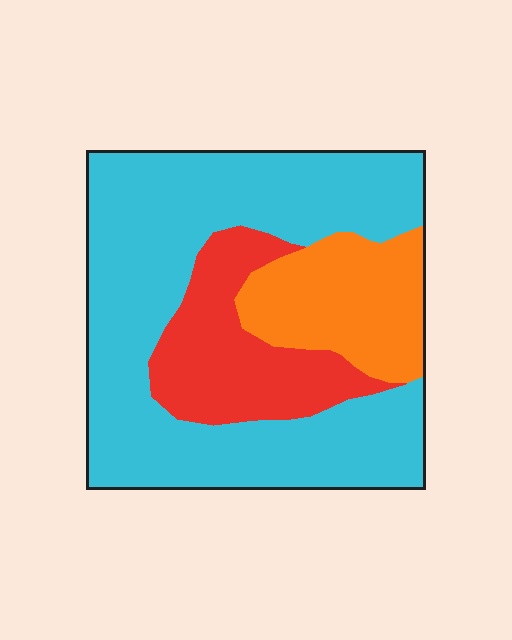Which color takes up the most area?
Cyan, at roughly 60%.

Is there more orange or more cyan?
Cyan.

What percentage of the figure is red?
Red takes up less than a quarter of the figure.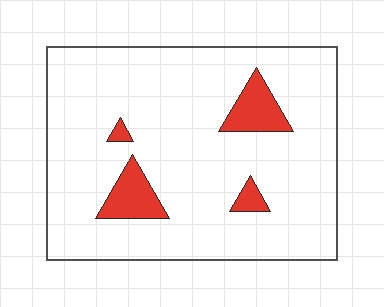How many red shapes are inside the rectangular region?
4.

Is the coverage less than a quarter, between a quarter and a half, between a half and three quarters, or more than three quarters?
Less than a quarter.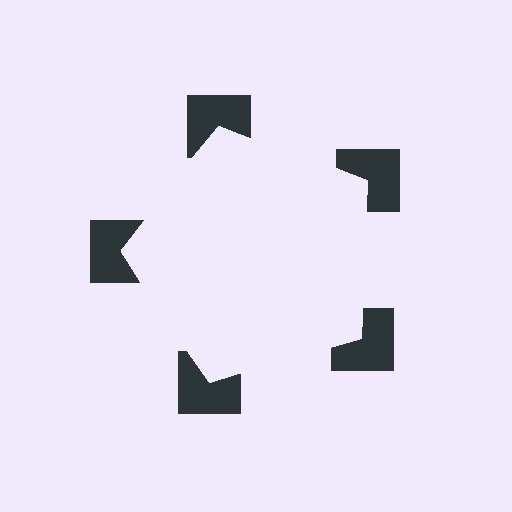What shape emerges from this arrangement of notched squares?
An illusory pentagon — its edges are inferred from the aligned wedge cuts in the notched squares, not physically drawn.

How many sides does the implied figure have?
5 sides.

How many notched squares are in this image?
There are 5 — one at each vertex of the illusory pentagon.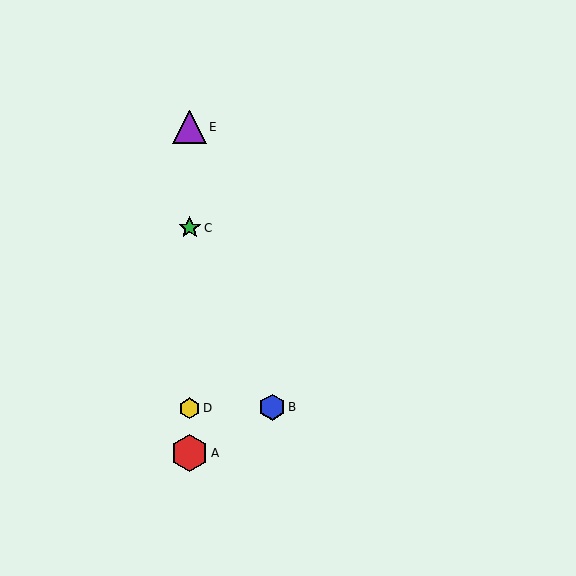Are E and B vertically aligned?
No, E is at x≈190 and B is at x≈272.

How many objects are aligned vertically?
4 objects (A, C, D, E) are aligned vertically.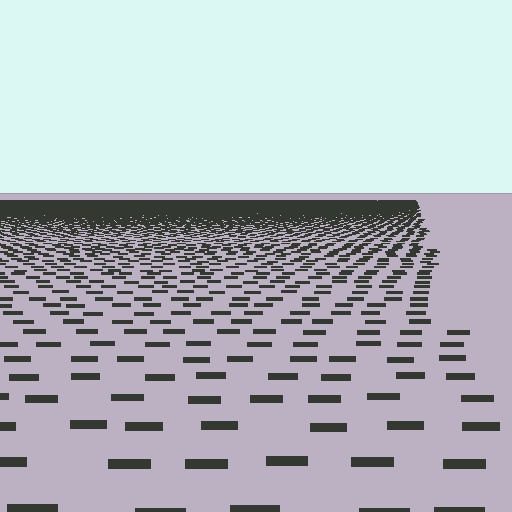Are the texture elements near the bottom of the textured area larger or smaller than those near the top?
Larger. Near the bottom, elements are closer to the viewer and appear at a bigger on-screen size.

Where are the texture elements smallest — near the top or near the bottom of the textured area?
Near the top.